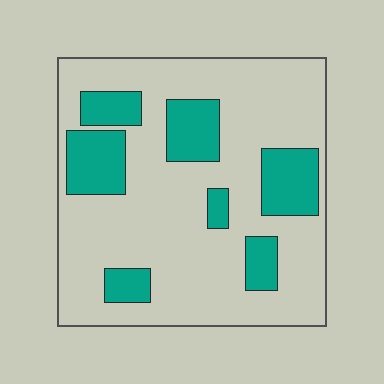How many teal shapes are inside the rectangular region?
7.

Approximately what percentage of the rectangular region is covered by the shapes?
Approximately 25%.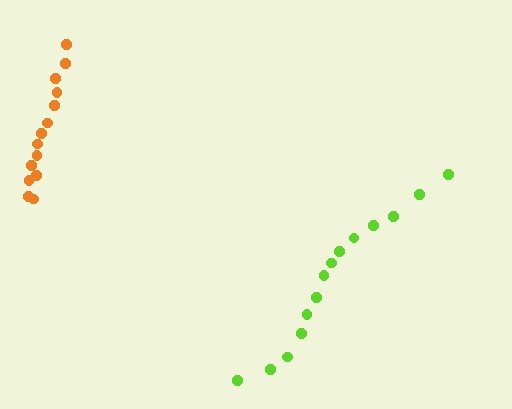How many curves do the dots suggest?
There are 2 distinct paths.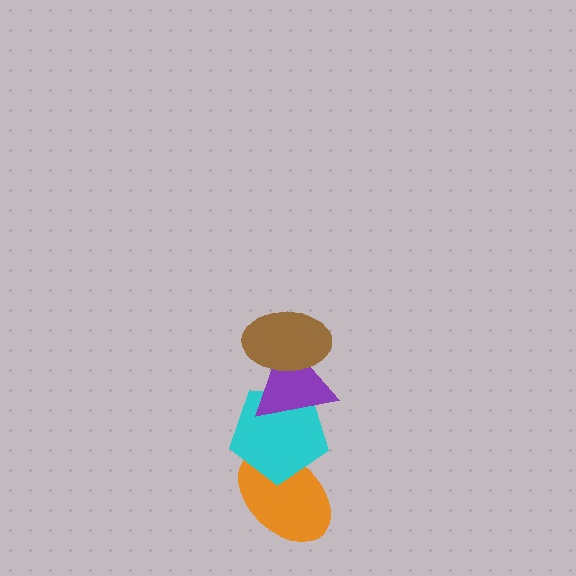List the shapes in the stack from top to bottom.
From top to bottom: the brown ellipse, the purple triangle, the cyan pentagon, the orange ellipse.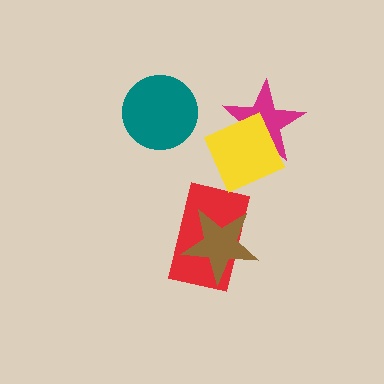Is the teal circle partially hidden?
No, no other shape covers it.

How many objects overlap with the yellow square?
1 object overlaps with the yellow square.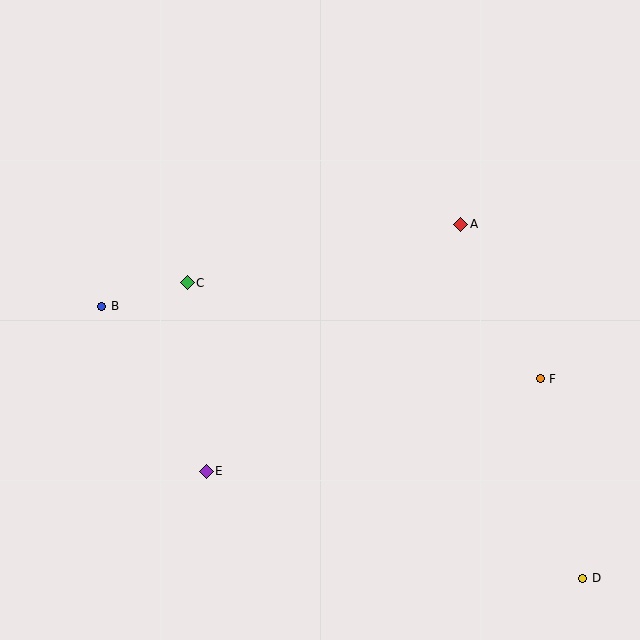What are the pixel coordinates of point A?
Point A is at (461, 224).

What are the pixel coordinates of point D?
Point D is at (583, 578).